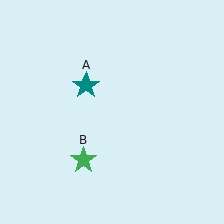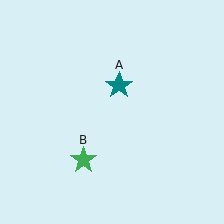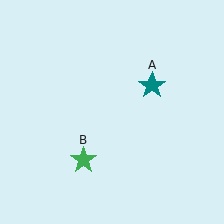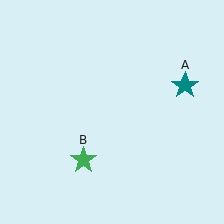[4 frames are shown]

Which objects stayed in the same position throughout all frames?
Green star (object B) remained stationary.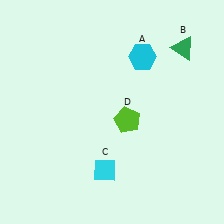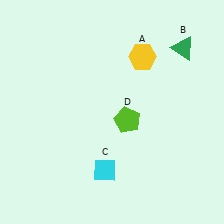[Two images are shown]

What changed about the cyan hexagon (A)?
In Image 1, A is cyan. In Image 2, it changed to yellow.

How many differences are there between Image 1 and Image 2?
There is 1 difference between the two images.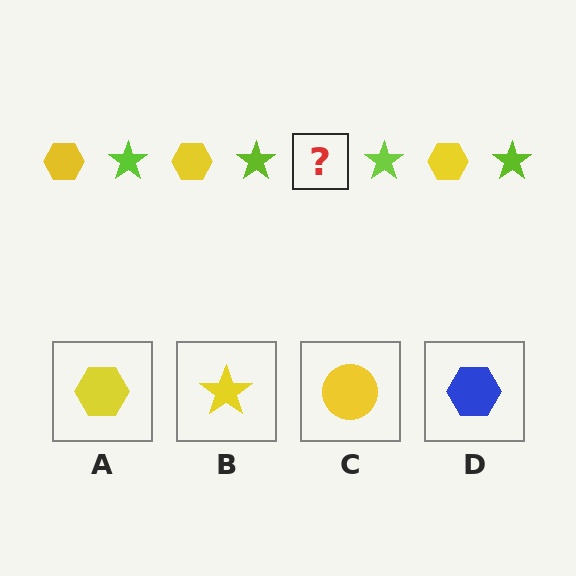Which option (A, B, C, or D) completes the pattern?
A.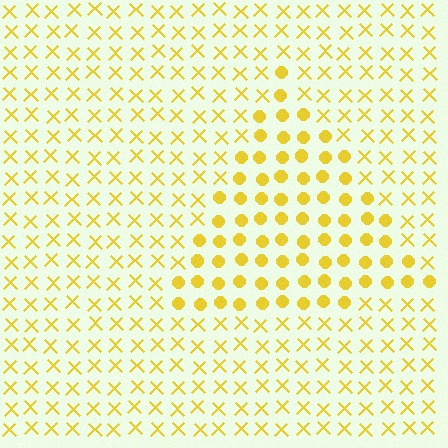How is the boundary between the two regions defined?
The boundary is defined by a change in element shape: circles inside vs. X marks outside. All elements share the same color and spacing.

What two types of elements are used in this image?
The image uses circles inside the triangle region and X marks outside it.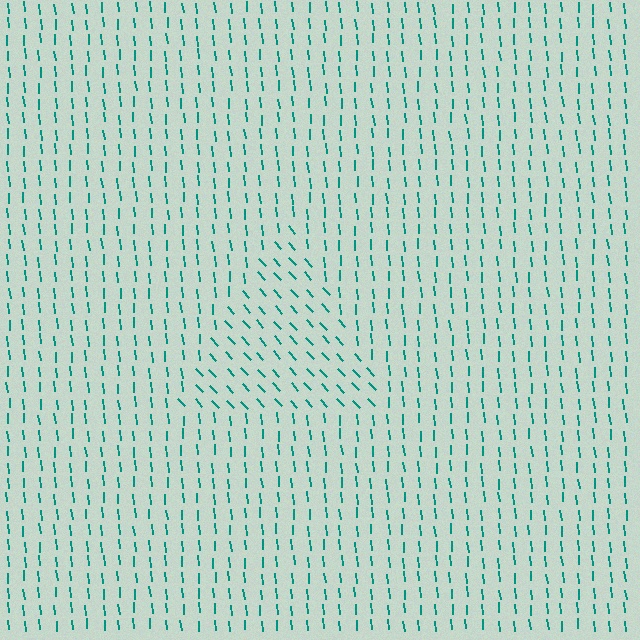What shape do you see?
I see a triangle.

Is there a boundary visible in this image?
Yes, there is a texture boundary formed by a change in line orientation.